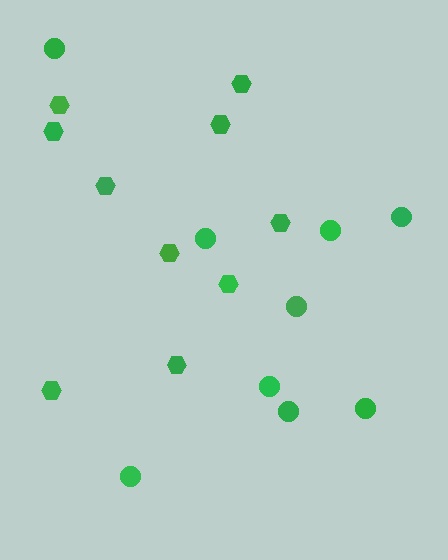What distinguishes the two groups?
There are 2 groups: one group of hexagons (10) and one group of circles (9).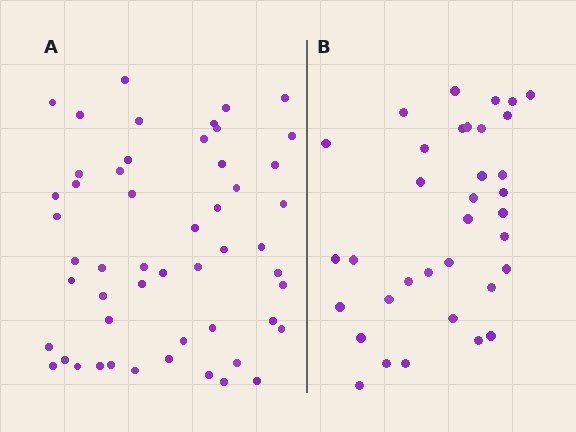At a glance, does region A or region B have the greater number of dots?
Region A (the left region) has more dots.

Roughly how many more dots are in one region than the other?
Region A has approximately 15 more dots than region B.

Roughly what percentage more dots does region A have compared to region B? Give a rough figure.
About 50% more.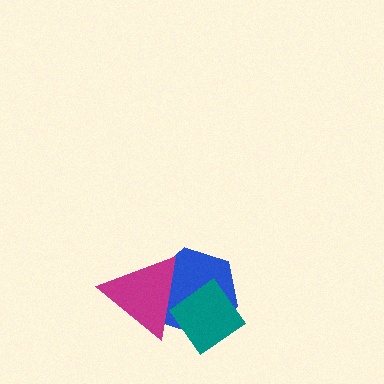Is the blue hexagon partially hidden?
Yes, it is partially covered by another shape.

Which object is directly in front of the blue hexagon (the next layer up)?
The magenta triangle is directly in front of the blue hexagon.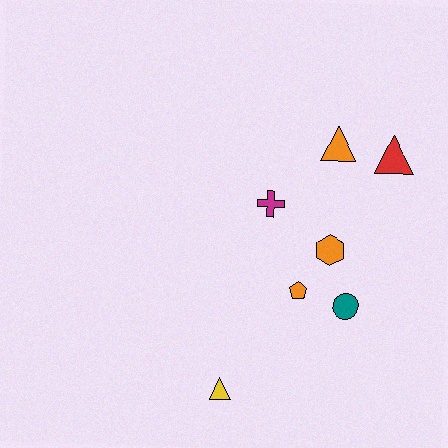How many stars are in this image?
There are no stars.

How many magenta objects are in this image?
There is 1 magenta object.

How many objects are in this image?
There are 7 objects.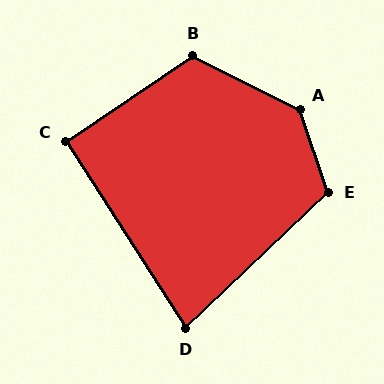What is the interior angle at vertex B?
Approximately 120 degrees (obtuse).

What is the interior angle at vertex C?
Approximately 91 degrees (approximately right).